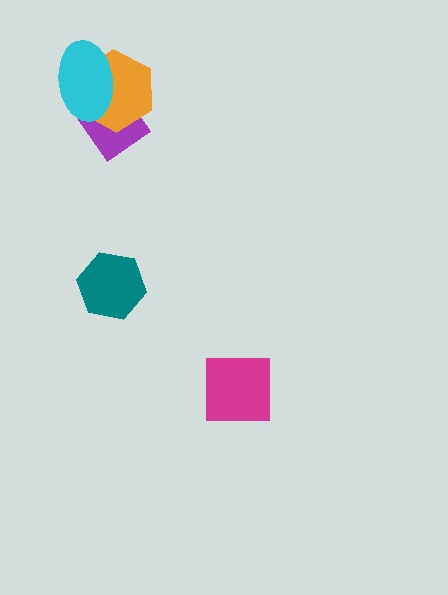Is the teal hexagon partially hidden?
No, no other shape covers it.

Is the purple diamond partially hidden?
Yes, it is partially covered by another shape.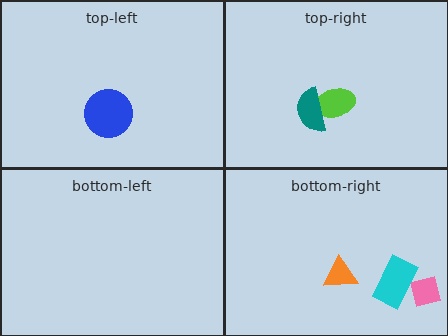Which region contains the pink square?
The bottom-right region.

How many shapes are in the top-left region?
1.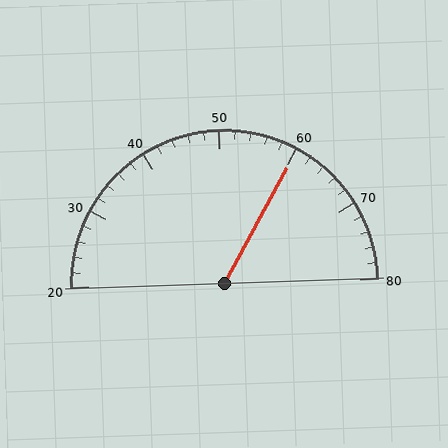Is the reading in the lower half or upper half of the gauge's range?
The reading is in the upper half of the range (20 to 80).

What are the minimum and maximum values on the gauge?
The gauge ranges from 20 to 80.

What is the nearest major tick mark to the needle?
The nearest major tick mark is 60.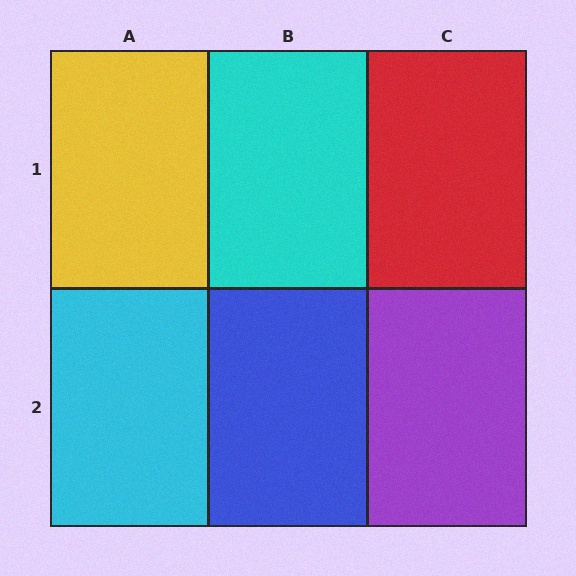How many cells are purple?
1 cell is purple.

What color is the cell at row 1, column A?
Yellow.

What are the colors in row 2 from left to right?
Cyan, blue, purple.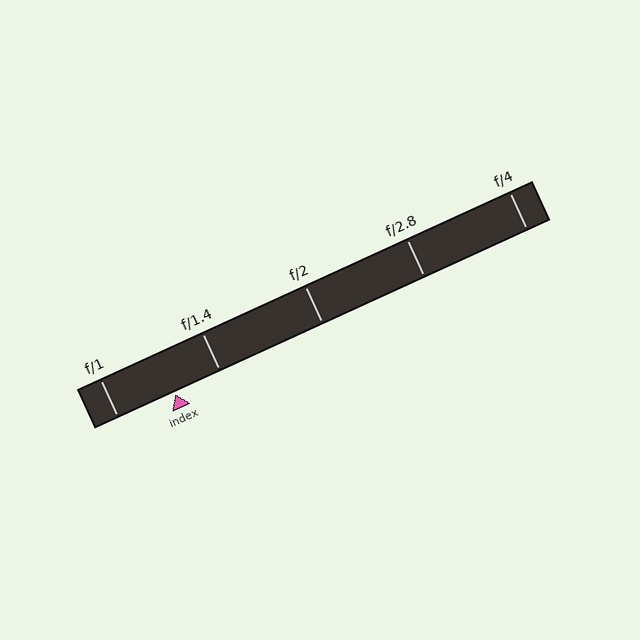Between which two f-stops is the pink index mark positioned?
The index mark is between f/1 and f/1.4.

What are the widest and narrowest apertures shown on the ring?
The widest aperture shown is f/1 and the narrowest is f/4.